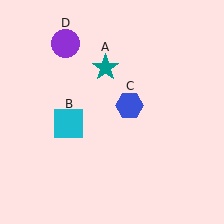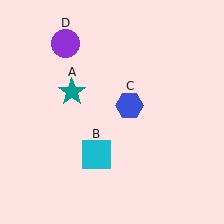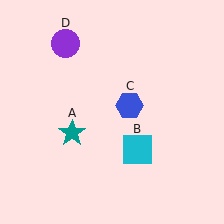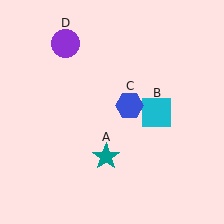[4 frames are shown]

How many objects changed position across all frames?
2 objects changed position: teal star (object A), cyan square (object B).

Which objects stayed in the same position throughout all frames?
Blue hexagon (object C) and purple circle (object D) remained stationary.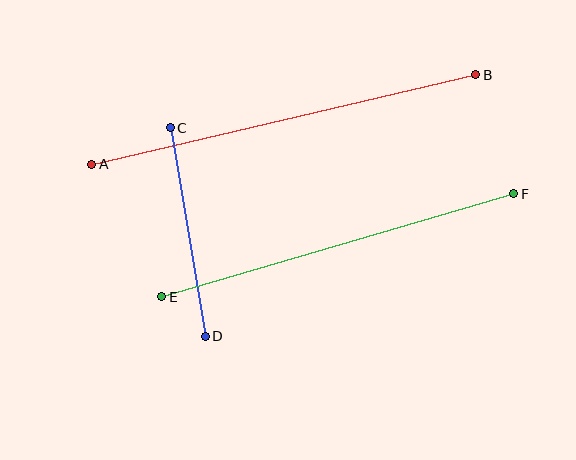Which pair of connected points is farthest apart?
Points A and B are farthest apart.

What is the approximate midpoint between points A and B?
The midpoint is at approximately (284, 120) pixels.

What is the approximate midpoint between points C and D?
The midpoint is at approximately (188, 232) pixels.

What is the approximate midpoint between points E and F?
The midpoint is at approximately (338, 245) pixels.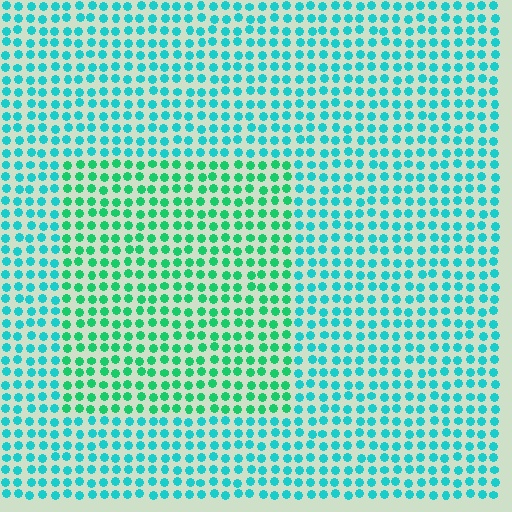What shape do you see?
I see a rectangle.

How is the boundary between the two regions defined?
The boundary is defined purely by a slight shift in hue (about 33 degrees). Spacing, size, and orientation are identical on both sides.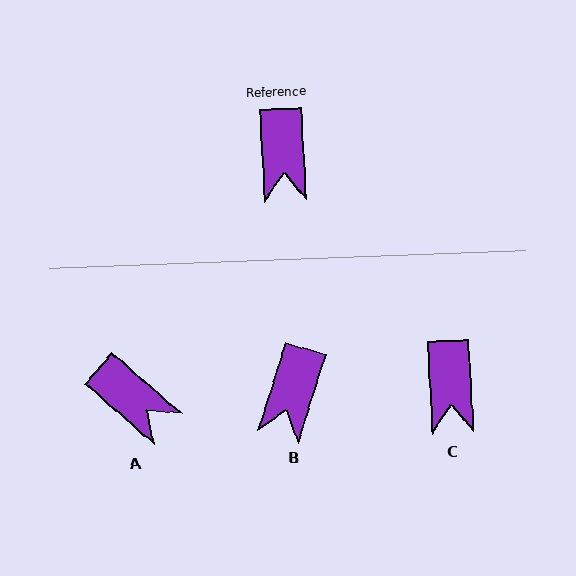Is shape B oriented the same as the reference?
No, it is off by about 20 degrees.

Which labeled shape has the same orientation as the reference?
C.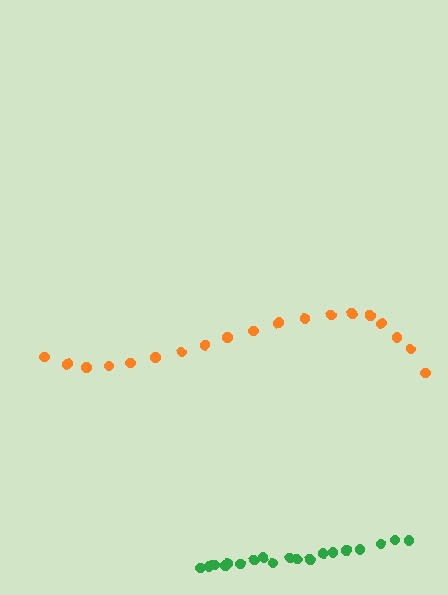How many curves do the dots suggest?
There are 2 distinct paths.